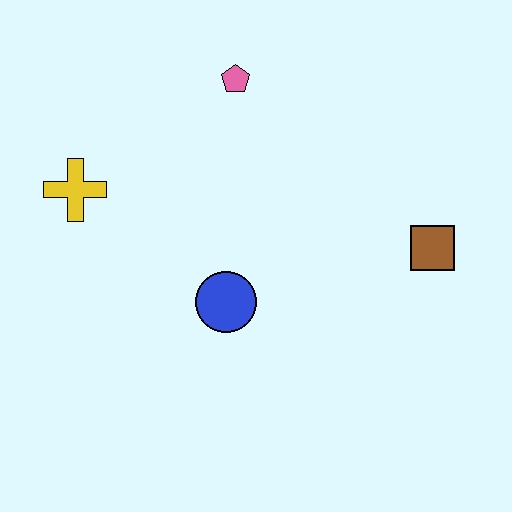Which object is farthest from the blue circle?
The pink pentagon is farthest from the blue circle.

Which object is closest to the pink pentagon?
The yellow cross is closest to the pink pentagon.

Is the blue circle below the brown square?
Yes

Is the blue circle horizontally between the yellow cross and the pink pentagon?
Yes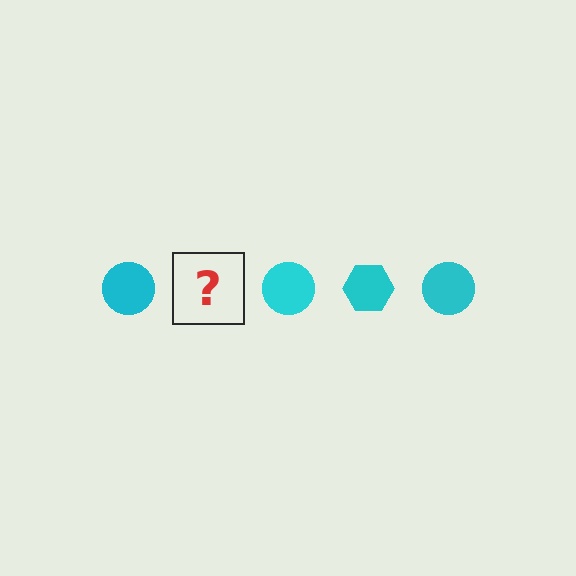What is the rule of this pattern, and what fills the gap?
The rule is that the pattern cycles through circle, hexagon shapes in cyan. The gap should be filled with a cyan hexagon.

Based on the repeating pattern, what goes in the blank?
The blank should be a cyan hexagon.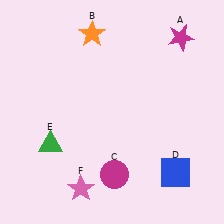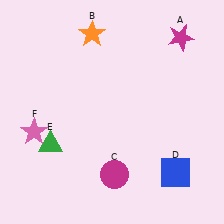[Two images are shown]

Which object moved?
The pink star (F) moved up.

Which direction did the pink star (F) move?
The pink star (F) moved up.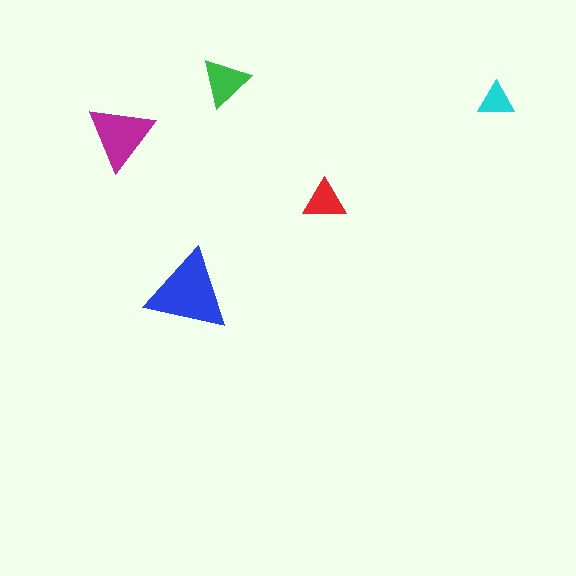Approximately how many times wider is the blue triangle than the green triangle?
About 1.5 times wider.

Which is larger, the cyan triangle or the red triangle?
The red one.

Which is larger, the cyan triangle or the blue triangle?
The blue one.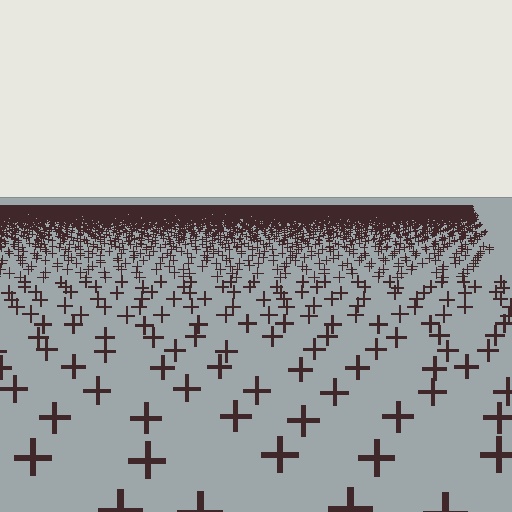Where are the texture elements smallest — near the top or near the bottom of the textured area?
Near the top.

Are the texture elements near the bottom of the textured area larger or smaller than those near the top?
Larger. Near the bottom, elements are closer to the viewer and appear at a bigger on-screen size.